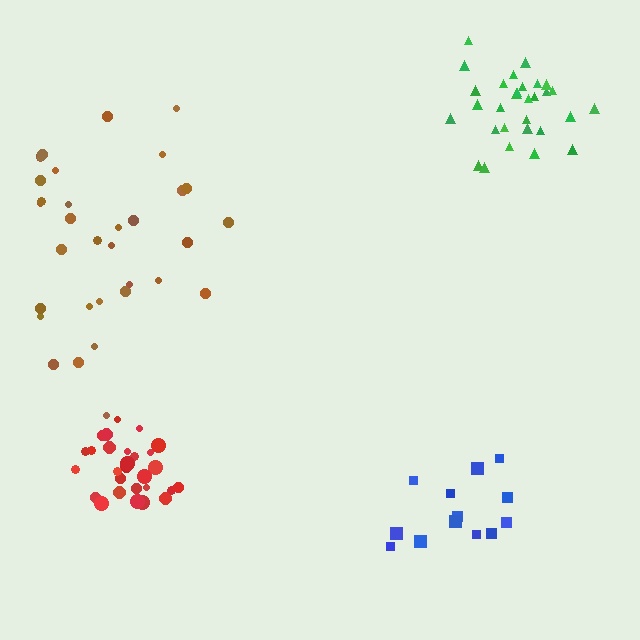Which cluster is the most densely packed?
Red.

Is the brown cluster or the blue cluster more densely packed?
Blue.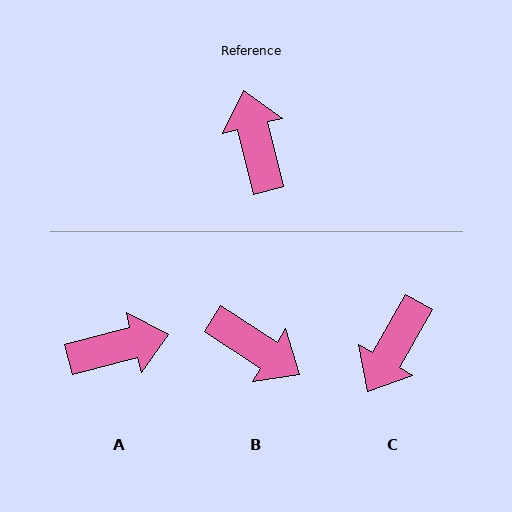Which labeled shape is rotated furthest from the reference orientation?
B, about 137 degrees away.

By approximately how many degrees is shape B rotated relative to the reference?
Approximately 137 degrees clockwise.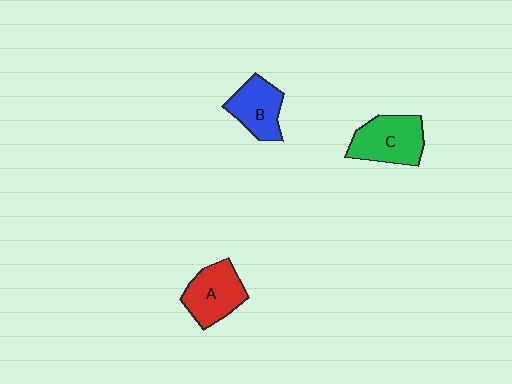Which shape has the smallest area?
Shape B (blue).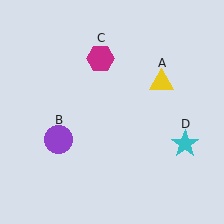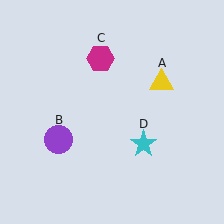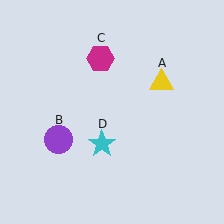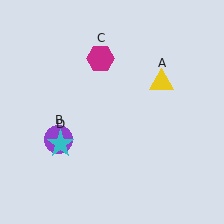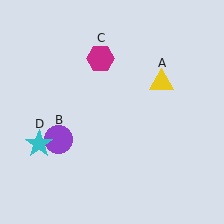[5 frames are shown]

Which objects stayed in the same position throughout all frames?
Yellow triangle (object A) and purple circle (object B) and magenta hexagon (object C) remained stationary.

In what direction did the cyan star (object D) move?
The cyan star (object D) moved left.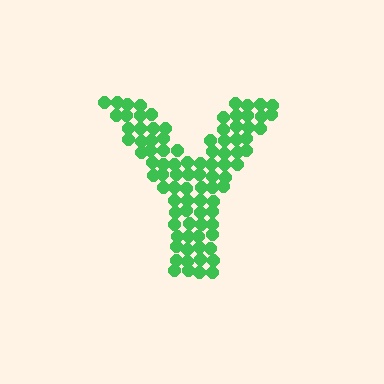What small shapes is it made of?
It is made of small circles.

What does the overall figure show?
The overall figure shows the letter Y.